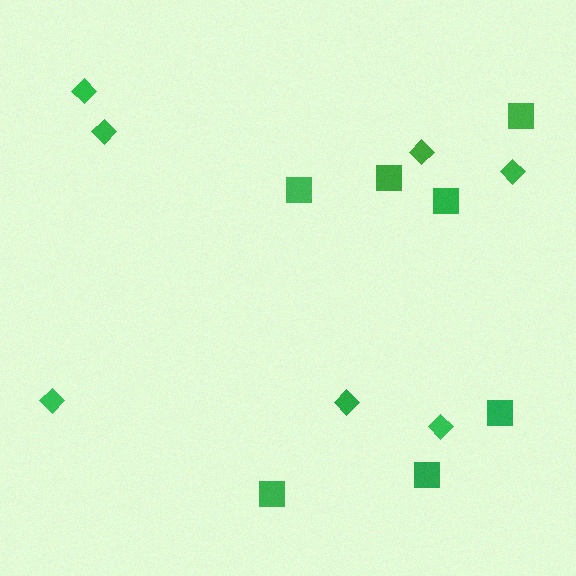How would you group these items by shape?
There are 2 groups: one group of diamonds (7) and one group of squares (7).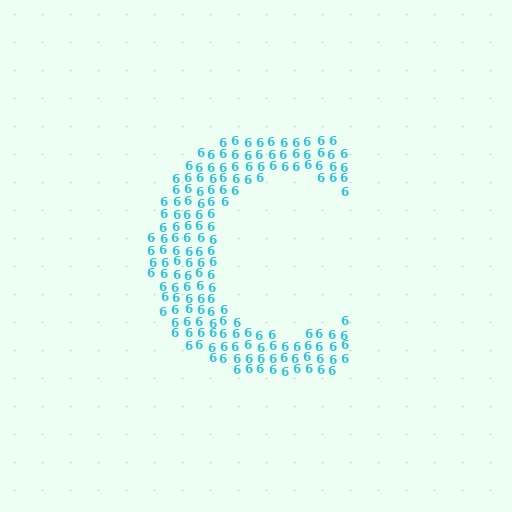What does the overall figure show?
The overall figure shows the letter C.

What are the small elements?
The small elements are digit 6's.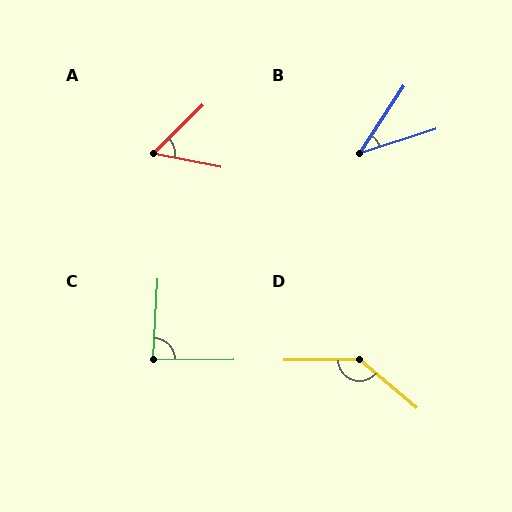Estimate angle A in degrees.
Approximately 56 degrees.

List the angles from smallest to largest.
B (39°), A (56°), C (87°), D (140°).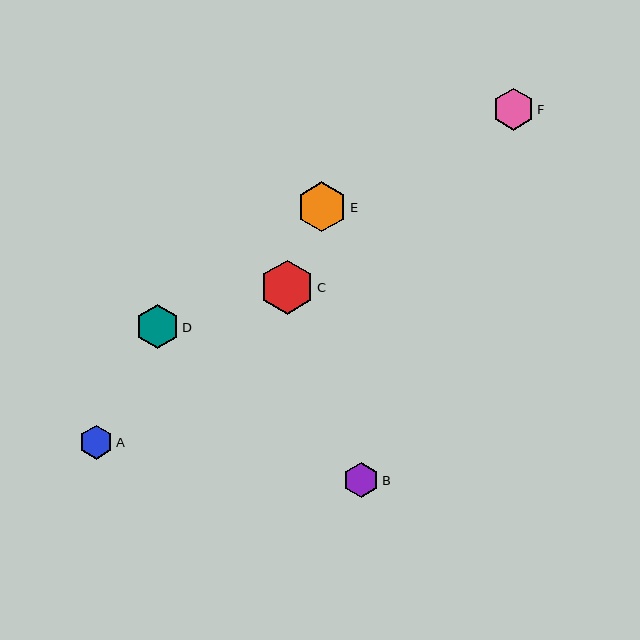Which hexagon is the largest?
Hexagon C is the largest with a size of approximately 54 pixels.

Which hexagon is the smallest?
Hexagon A is the smallest with a size of approximately 34 pixels.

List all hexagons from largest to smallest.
From largest to smallest: C, E, D, F, B, A.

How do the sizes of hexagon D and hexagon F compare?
Hexagon D and hexagon F are approximately the same size.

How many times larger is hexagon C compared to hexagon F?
Hexagon C is approximately 1.3 times the size of hexagon F.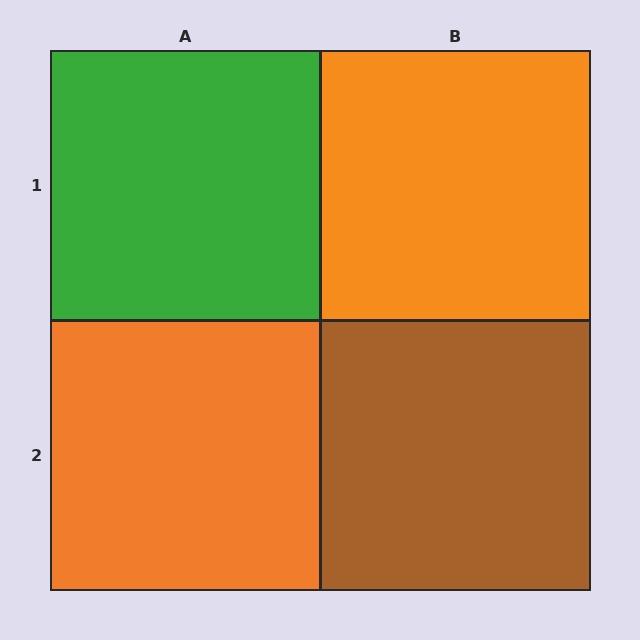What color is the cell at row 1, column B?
Orange.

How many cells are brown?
1 cell is brown.